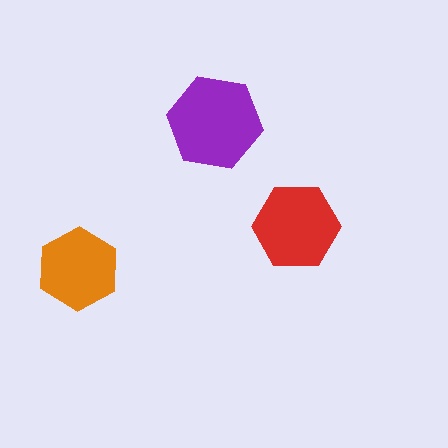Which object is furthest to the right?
The red hexagon is rightmost.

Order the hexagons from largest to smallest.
the purple one, the red one, the orange one.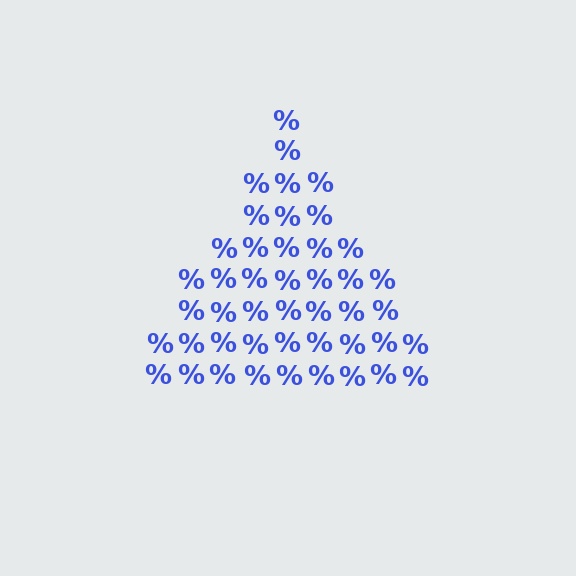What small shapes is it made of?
It is made of small percent signs.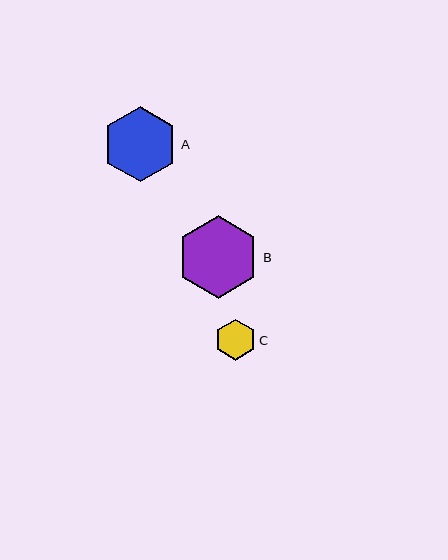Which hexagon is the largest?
Hexagon B is the largest with a size of approximately 83 pixels.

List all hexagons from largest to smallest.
From largest to smallest: B, A, C.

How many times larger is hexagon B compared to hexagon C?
Hexagon B is approximately 2.0 times the size of hexagon C.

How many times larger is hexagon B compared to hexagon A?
Hexagon B is approximately 1.1 times the size of hexagon A.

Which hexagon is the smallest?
Hexagon C is the smallest with a size of approximately 41 pixels.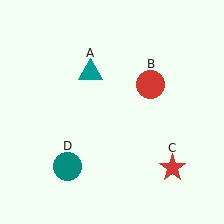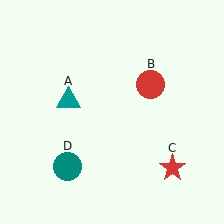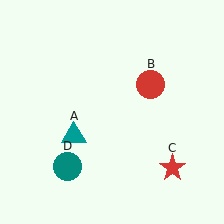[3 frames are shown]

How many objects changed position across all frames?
1 object changed position: teal triangle (object A).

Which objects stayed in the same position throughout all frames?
Red circle (object B) and red star (object C) and teal circle (object D) remained stationary.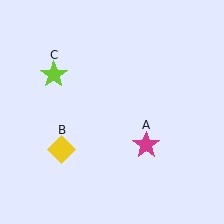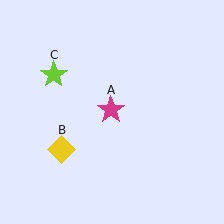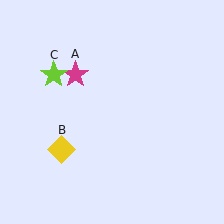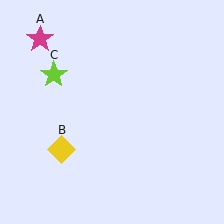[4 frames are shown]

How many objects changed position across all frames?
1 object changed position: magenta star (object A).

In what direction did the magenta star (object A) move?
The magenta star (object A) moved up and to the left.